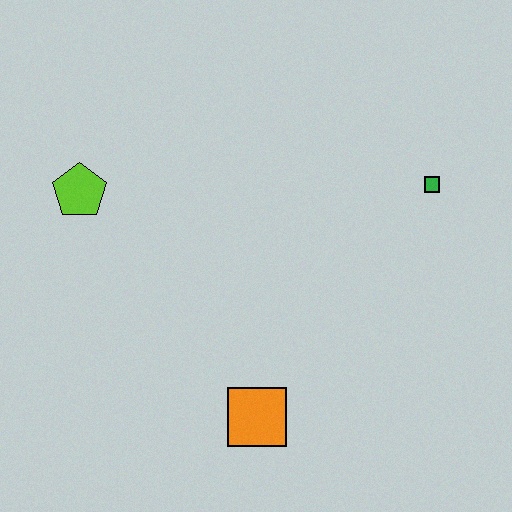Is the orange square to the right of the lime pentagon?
Yes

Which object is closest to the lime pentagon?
The orange square is closest to the lime pentagon.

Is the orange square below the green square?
Yes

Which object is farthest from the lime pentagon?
The green square is farthest from the lime pentagon.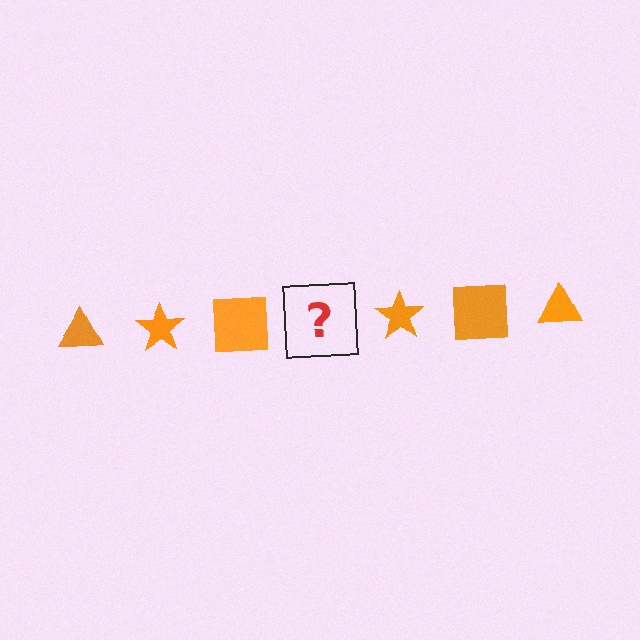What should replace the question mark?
The question mark should be replaced with an orange triangle.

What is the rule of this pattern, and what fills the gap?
The rule is that the pattern cycles through triangle, star, square shapes in orange. The gap should be filled with an orange triangle.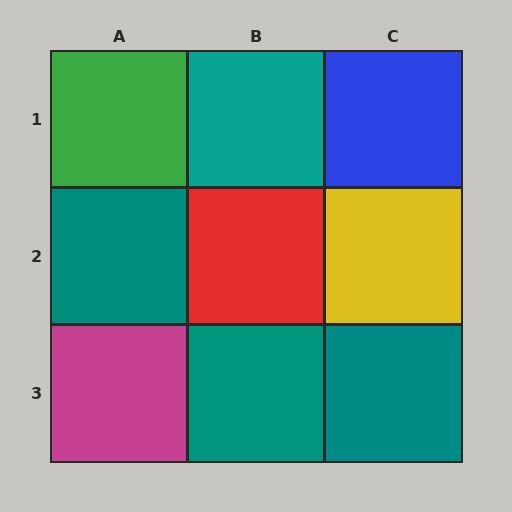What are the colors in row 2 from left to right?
Teal, red, yellow.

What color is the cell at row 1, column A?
Green.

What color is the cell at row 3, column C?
Teal.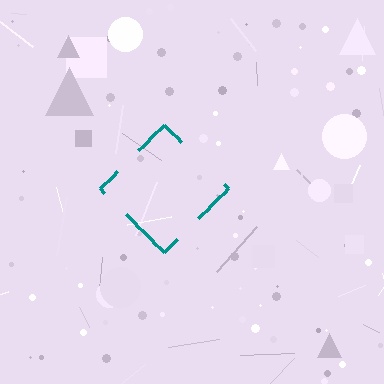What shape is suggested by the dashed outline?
The dashed outline suggests a diamond.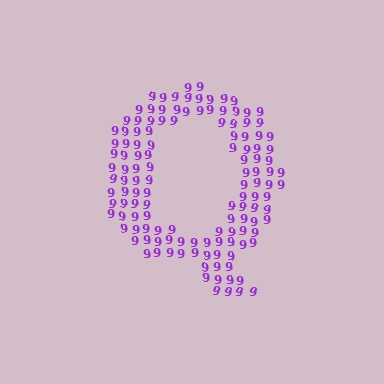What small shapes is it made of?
It is made of small digit 9's.